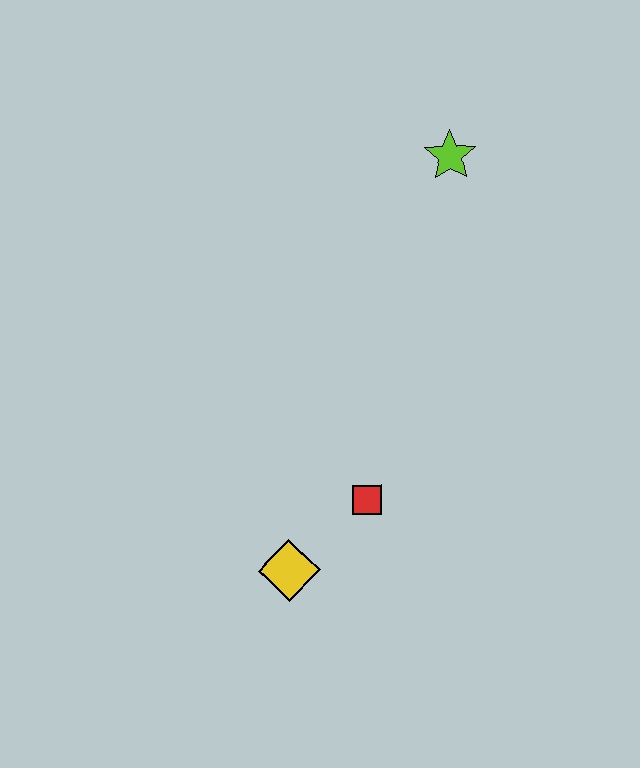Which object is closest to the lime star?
The red square is closest to the lime star.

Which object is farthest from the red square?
The lime star is farthest from the red square.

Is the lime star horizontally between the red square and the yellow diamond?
No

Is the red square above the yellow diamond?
Yes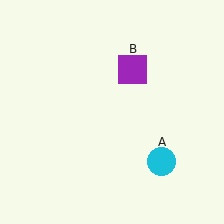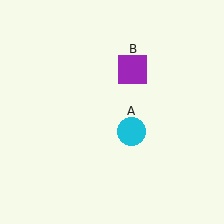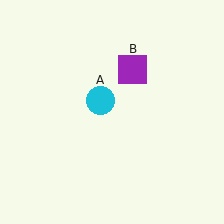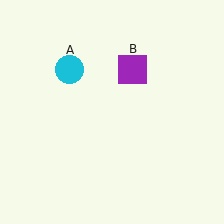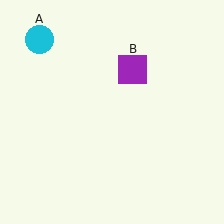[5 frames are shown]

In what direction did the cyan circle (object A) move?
The cyan circle (object A) moved up and to the left.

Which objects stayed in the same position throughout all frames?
Purple square (object B) remained stationary.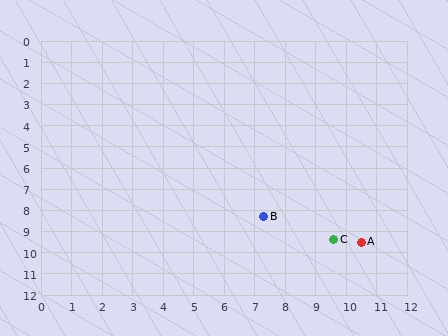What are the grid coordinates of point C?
Point C is at approximately (9.6, 9.4).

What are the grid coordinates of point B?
Point B is at approximately (7.3, 8.3).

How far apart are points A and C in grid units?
Points A and C are about 0.9 grid units apart.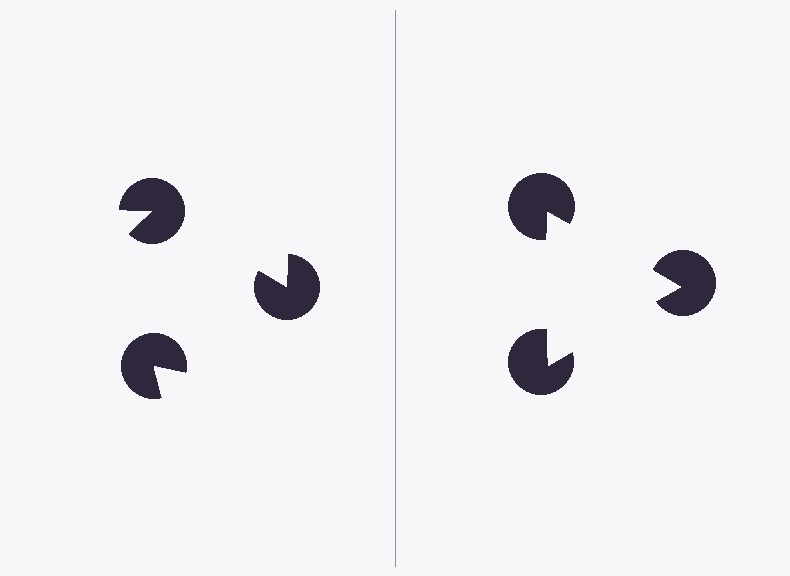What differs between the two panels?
The pac-man discs are positioned identically on both sides; only the wedge orientations differ. On the right they align to a triangle; on the left they are misaligned.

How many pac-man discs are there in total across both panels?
6 — 3 on each side.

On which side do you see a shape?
An illusory triangle appears on the right side. On the left side the wedge cuts are rotated, so no coherent shape forms.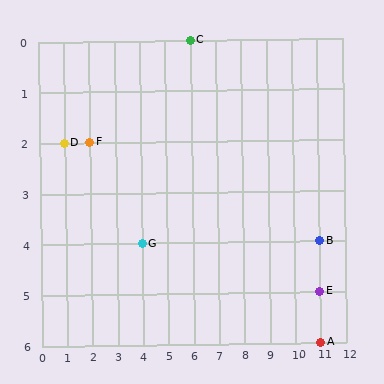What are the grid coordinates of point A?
Point A is at grid coordinates (11, 6).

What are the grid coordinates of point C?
Point C is at grid coordinates (6, 0).